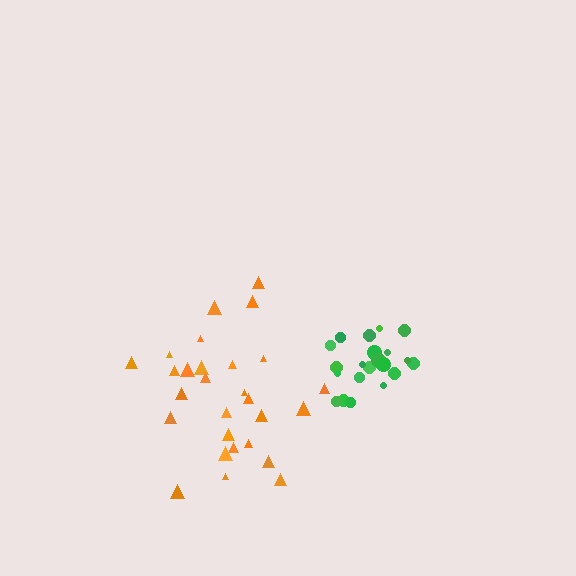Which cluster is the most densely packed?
Green.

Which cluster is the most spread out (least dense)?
Orange.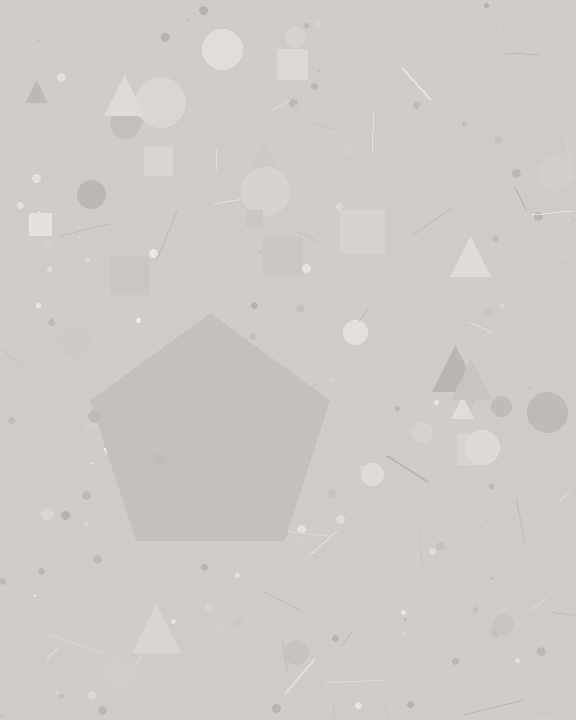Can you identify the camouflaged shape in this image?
The camouflaged shape is a pentagon.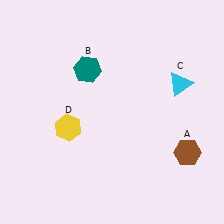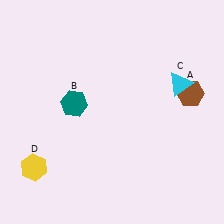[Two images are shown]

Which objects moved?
The objects that moved are: the brown hexagon (A), the teal hexagon (B), the yellow hexagon (D).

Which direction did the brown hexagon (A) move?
The brown hexagon (A) moved up.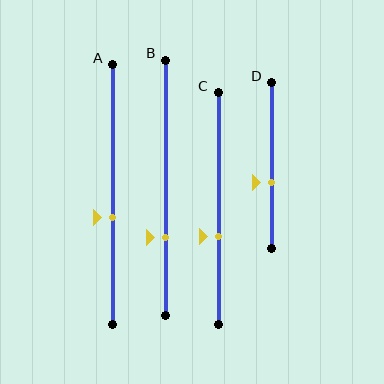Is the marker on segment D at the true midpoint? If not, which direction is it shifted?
No, the marker on segment D is shifted downward by about 10% of the segment length.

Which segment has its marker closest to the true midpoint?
Segment A has its marker closest to the true midpoint.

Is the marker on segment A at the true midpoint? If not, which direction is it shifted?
No, the marker on segment A is shifted downward by about 9% of the segment length.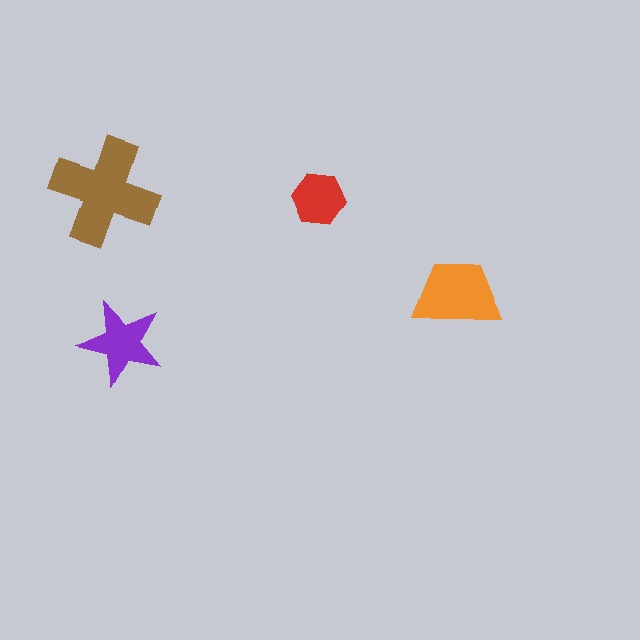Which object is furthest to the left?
The brown cross is leftmost.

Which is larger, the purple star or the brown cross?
The brown cross.